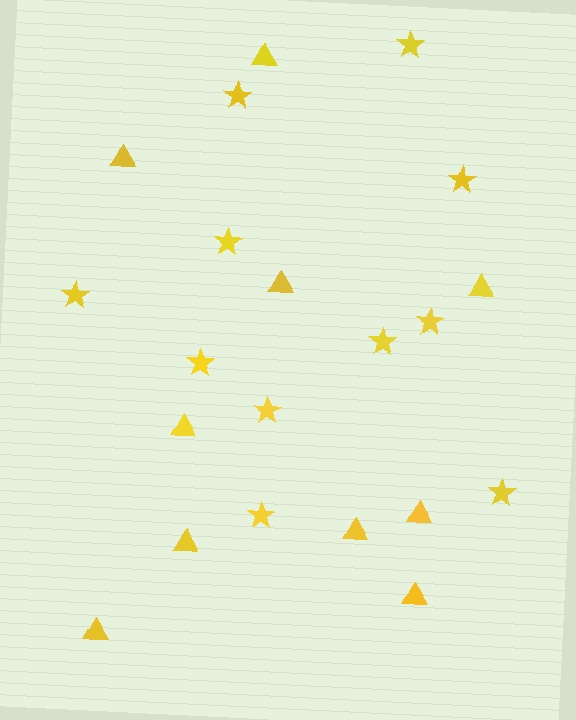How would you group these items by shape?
There are 2 groups: one group of stars (11) and one group of triangles (10).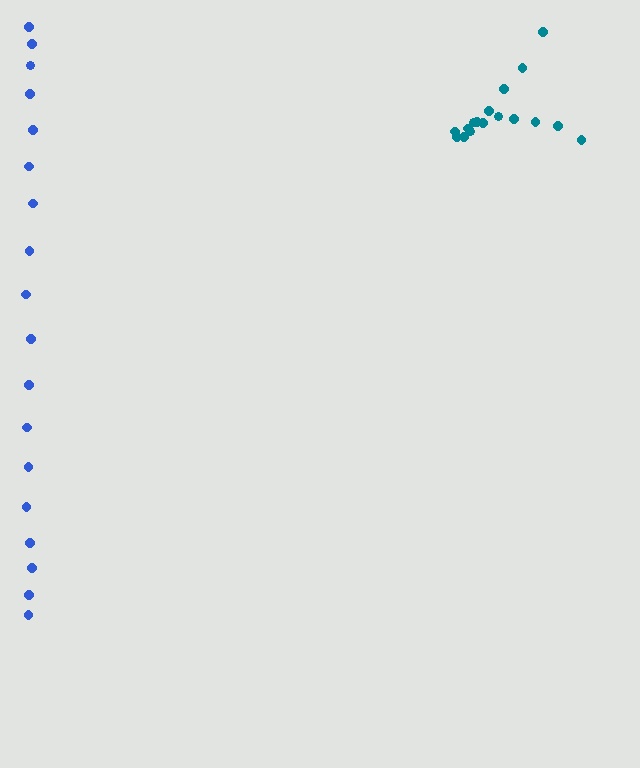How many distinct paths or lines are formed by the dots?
There are 2 distinct paths.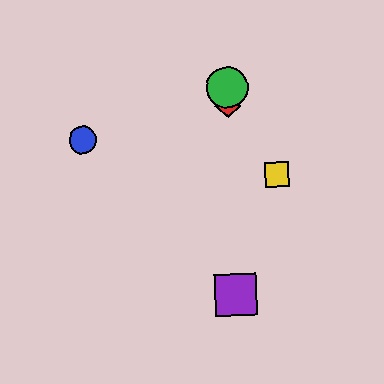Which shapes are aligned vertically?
The red diamond, the green circle, the purple square are aligned vertically.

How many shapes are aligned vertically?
3 shapes (the red diamond, the green circle, the purple square) are aligned vertically.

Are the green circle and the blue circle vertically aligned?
No, the green circle is at x≈227 and the blue circle is at x≈82.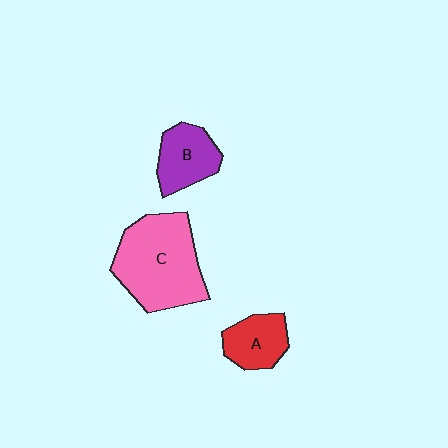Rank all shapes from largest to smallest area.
From largest to smallest: C (pink), B (purple), A (red).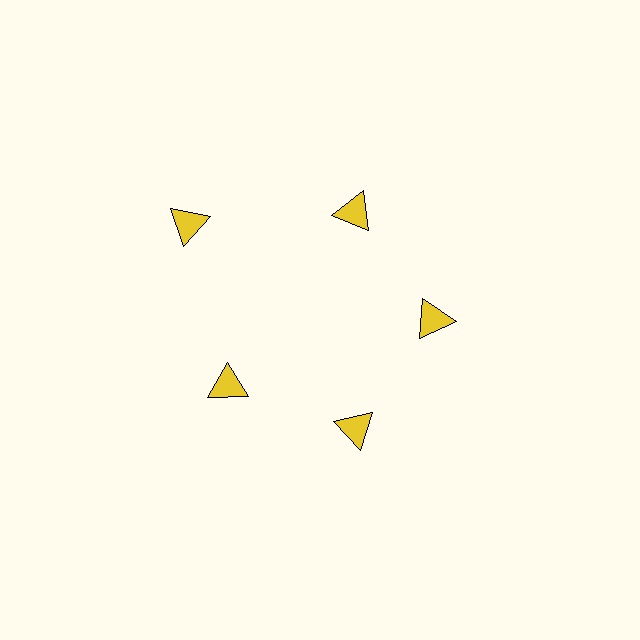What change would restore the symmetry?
The symmetry would be restored by moving it inward, back onto the ring so that all 5 triangles sit at equal angles and equal distance from the center.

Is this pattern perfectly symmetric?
No. The 5 yellow triangles are arranged in a ring, but one element near the 10 o'clock position is pushed outward from the center, breaking the 5-fold rotational symmetry.